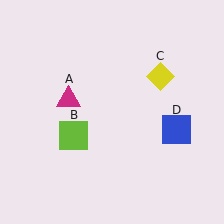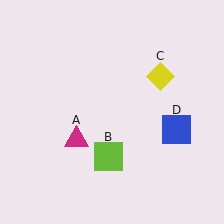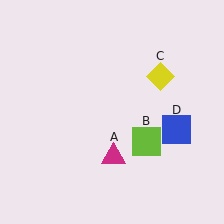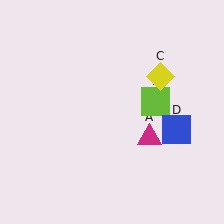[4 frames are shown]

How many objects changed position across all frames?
2 objects changed position: magenta triangle (object A), lime square (object B).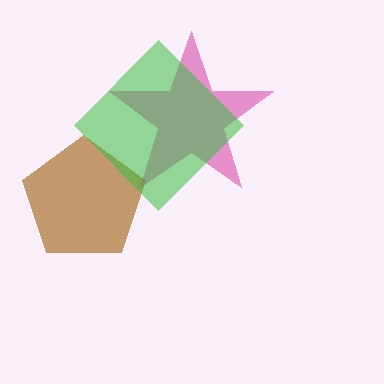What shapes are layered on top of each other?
The layered shapes are: a brown pentagon, a magenta star, a green diamond.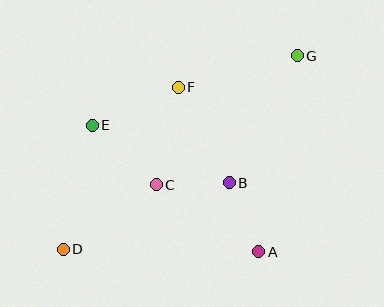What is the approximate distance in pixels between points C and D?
The distance between C and D is approximately 113 pixels.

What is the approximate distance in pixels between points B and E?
The distance between B and E is approximately 148 pixels.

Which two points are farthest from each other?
Points D and G are farthest from each other.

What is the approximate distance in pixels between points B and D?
The distance between B and D is approximately 179 pixels.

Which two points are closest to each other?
Points B and C are closest to each other.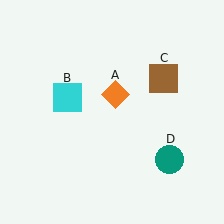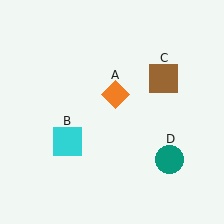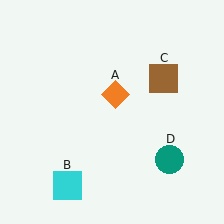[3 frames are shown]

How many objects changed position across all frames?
1 object changed position: cyan square (object B).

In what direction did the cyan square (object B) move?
The cyan square (object B) moved down.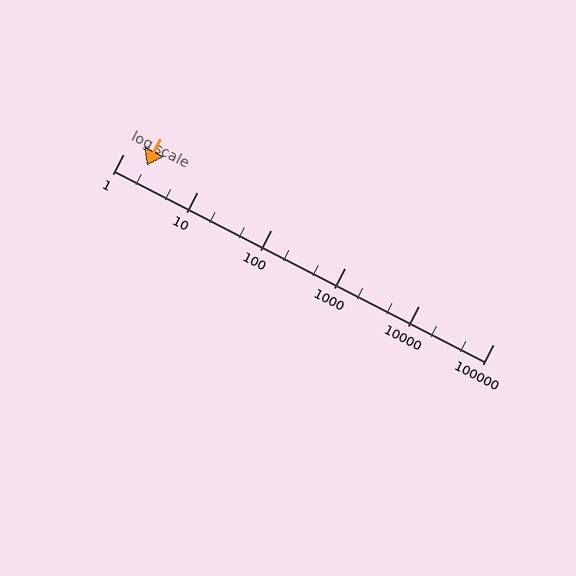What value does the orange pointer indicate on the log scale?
The pointer indicates approximately 2.1.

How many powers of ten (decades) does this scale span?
The scale spans 5 decades, from 1 to 100000.